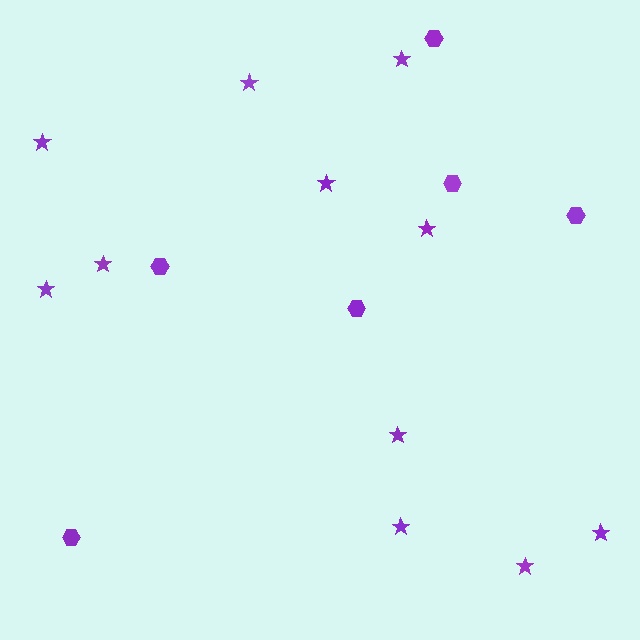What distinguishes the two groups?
There are 2 groups: one group of hexagons (6) and one group of stars (11).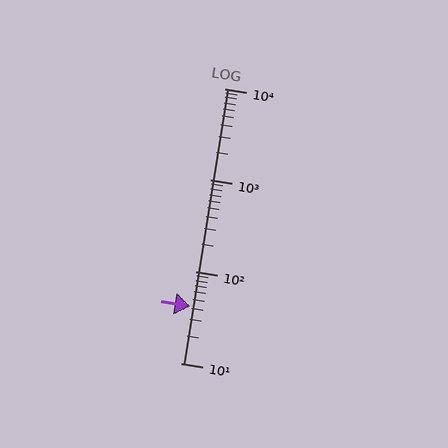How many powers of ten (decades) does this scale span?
The scale spans 3 decades, from 10 to 10000.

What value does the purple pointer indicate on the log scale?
The pointer indicates approximately 42.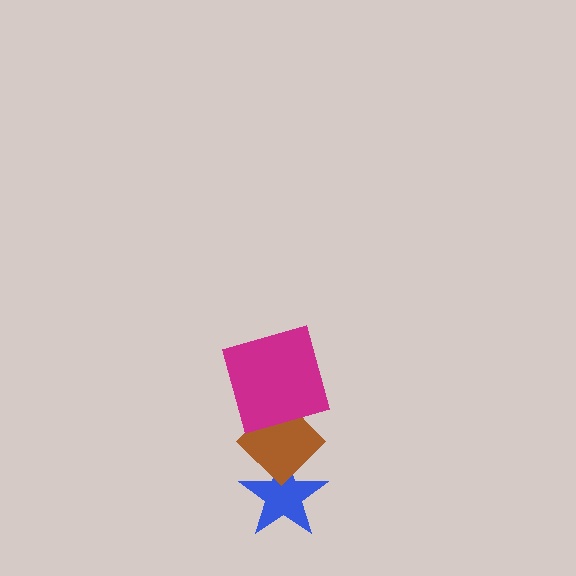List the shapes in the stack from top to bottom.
From top to bottom: the magenta square, the brown diamond, the blue star.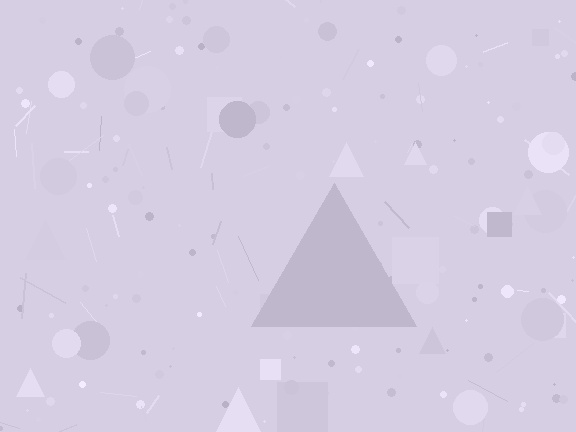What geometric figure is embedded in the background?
A triangle is embedded in the background.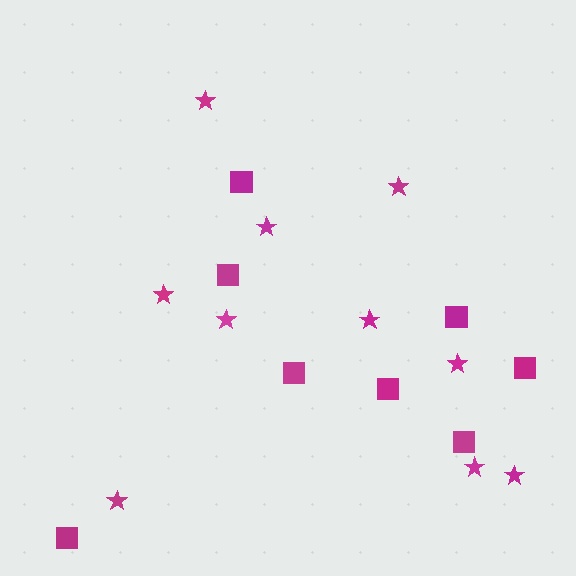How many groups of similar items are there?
There are 2 groups: one group of stars (10) and one group of squares (8).